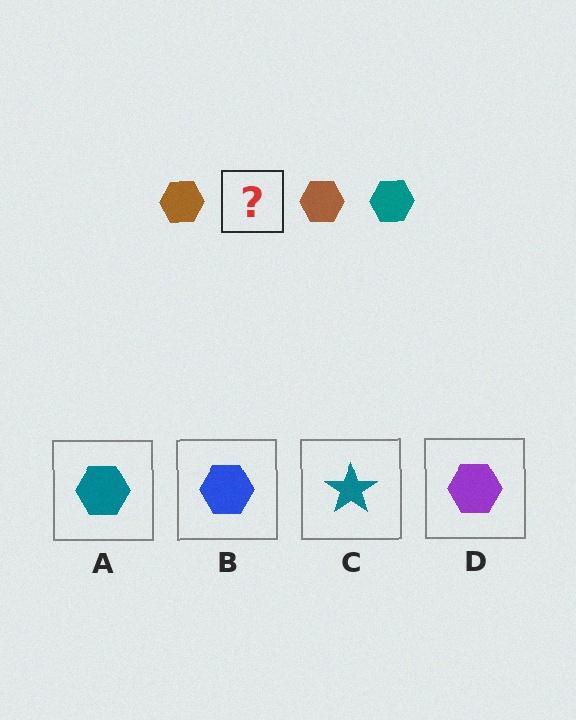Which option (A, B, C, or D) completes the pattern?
A.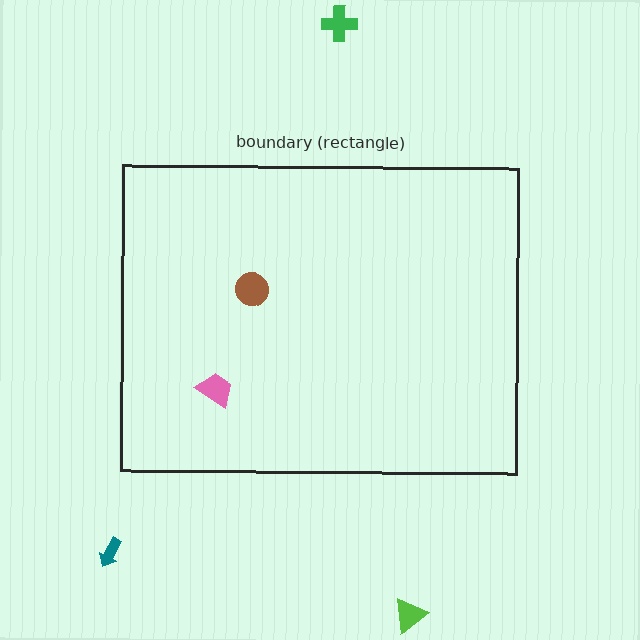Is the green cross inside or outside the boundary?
Outside.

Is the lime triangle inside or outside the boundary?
Outside.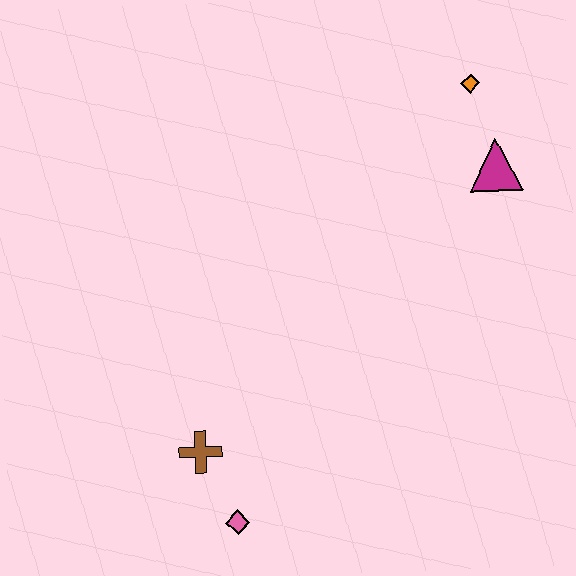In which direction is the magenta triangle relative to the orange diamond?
The magenta triangle is below the orange diamond.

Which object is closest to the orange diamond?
The magenta triangle is closest to the orange diamond.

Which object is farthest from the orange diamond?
The pink diamond is farthest from the orange diamond.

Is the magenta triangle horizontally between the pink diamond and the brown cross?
No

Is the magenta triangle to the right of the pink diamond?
Yes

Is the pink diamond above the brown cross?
No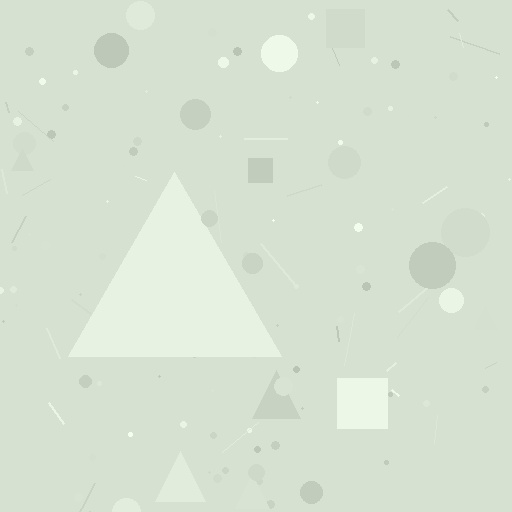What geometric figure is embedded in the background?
A triangle is embedded in the background.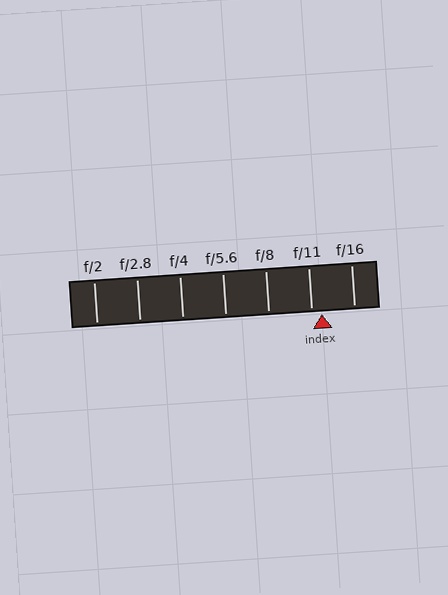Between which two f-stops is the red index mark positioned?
The index mark is between f/11 and f/16.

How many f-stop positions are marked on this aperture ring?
There are 7 f-stop positions marked.